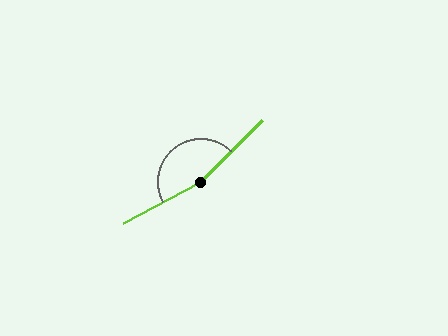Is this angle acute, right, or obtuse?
It is obtuse.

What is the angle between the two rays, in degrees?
Approximately 163 degrees.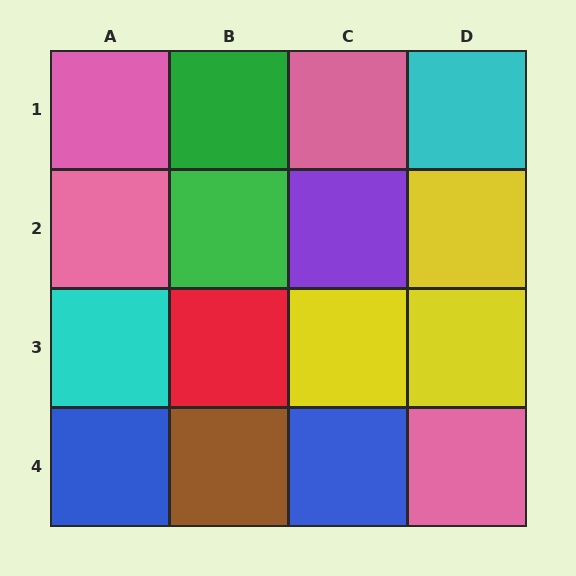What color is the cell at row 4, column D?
Pink.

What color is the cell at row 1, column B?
Green.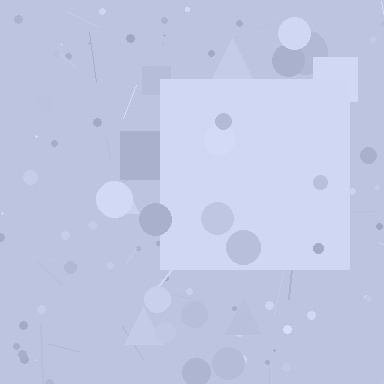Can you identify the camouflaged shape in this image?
The camouflaged shape is a square.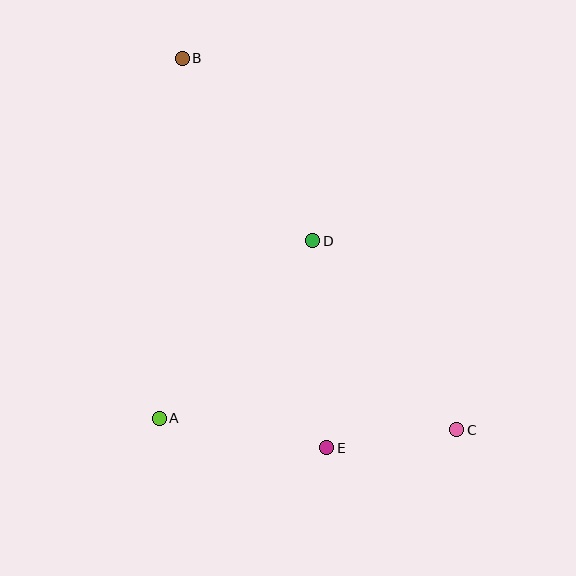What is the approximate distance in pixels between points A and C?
The distance between A and C is approximately 297 pixels.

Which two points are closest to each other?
Points C and E are closest to each other.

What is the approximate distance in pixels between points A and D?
The distance between A and D is approximately 235 pixels.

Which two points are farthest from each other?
Points B and C are farthest from each other.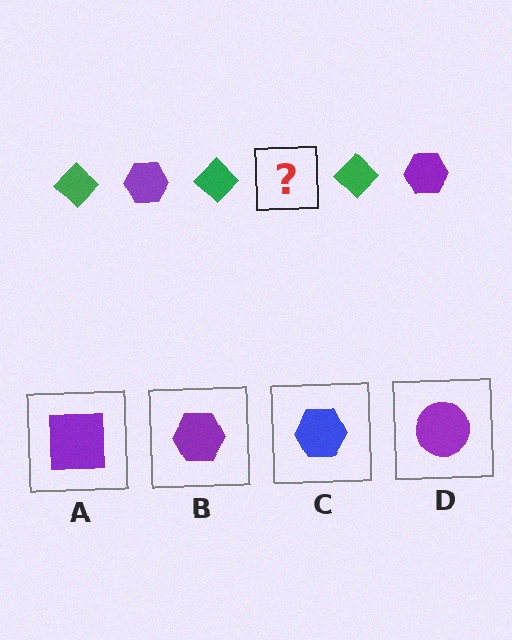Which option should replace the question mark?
Option B.